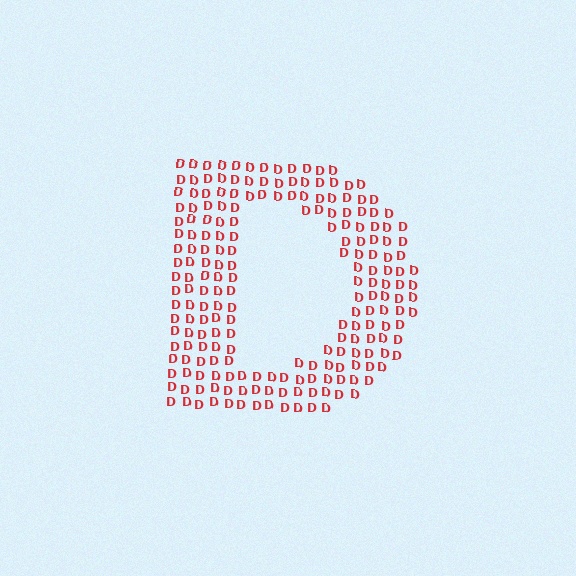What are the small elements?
The small elements are letter D's.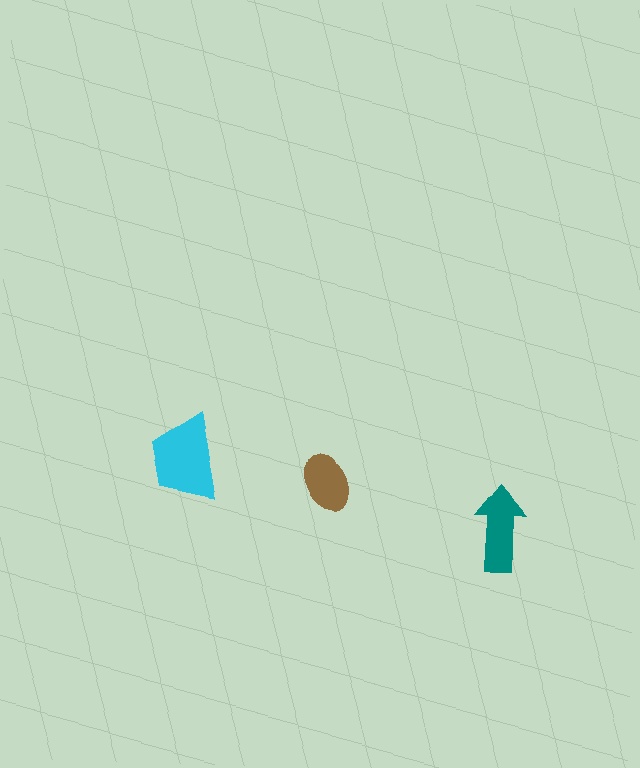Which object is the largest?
The cyan trapezoid.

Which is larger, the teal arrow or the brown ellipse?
The teal arrow.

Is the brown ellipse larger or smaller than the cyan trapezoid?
Smaller.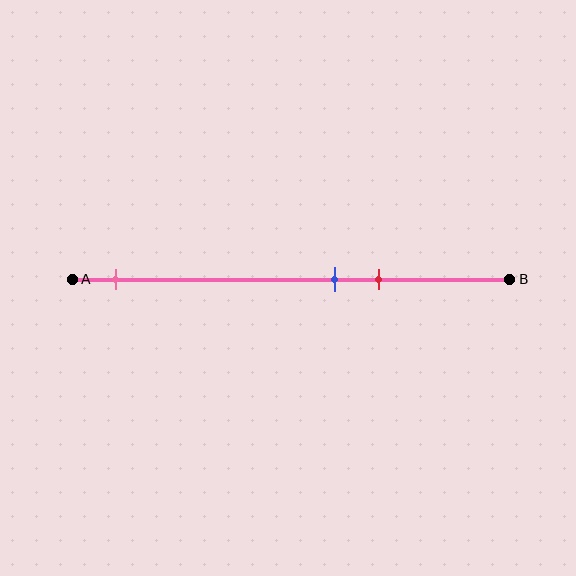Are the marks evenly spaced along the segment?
No, the marks are not evenly spaced.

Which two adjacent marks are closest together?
The blue and red marks are the closest adjacent pair.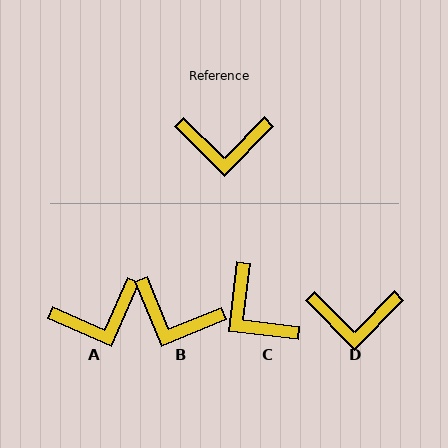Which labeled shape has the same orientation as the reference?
D.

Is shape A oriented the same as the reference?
No, it is off by about 21 degrees.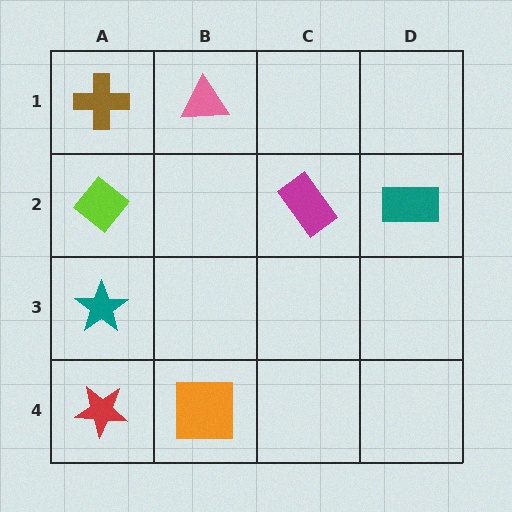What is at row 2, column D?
A teal rectangle.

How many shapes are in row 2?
3 shapes.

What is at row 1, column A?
A brown cross.